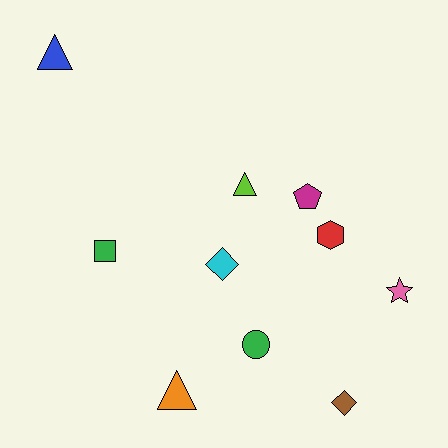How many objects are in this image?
There are 10 objects.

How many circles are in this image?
There is 1 circle.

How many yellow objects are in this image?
There are no yellow objects.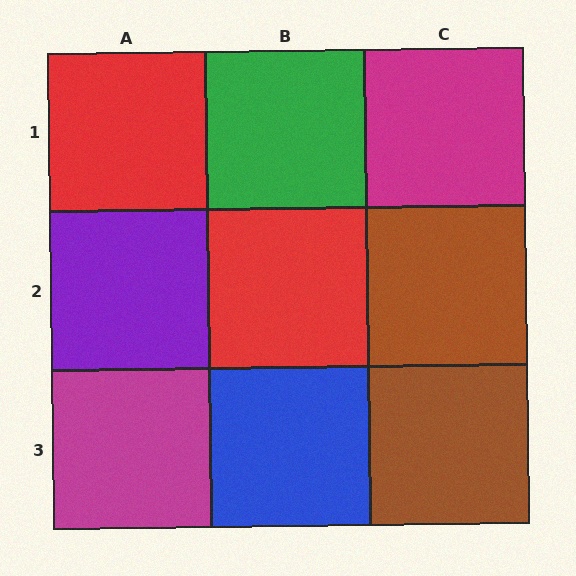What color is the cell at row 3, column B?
Blue.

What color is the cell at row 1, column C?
Magenta.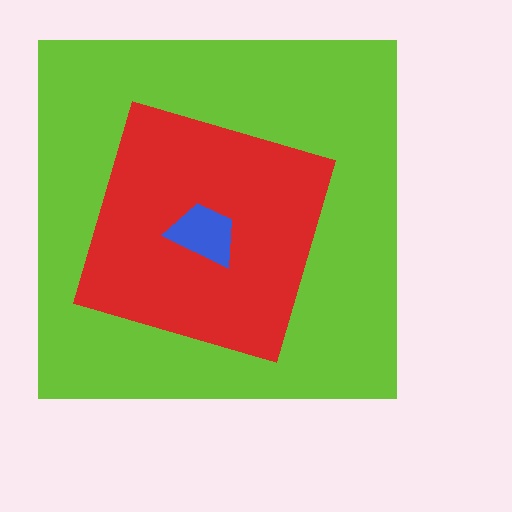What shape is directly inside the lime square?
The red diamond.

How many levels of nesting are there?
3.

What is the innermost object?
The blue trapezoid.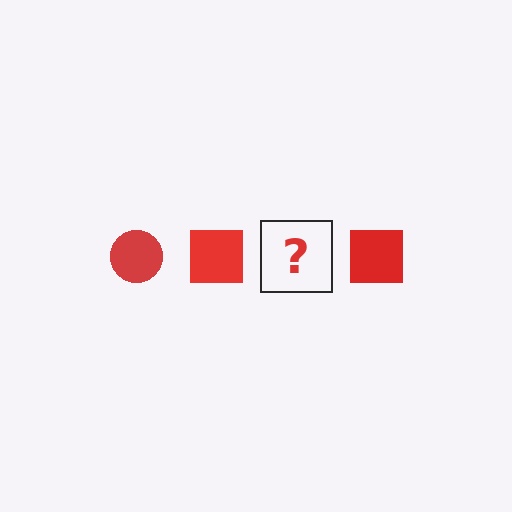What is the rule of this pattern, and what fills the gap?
The rule is that the pattern cycles through circle, square shapes in red. The gap should be filled with a red circle.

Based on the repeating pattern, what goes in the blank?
The blank should be a red circle.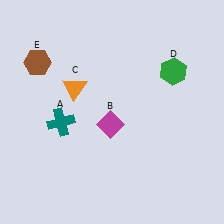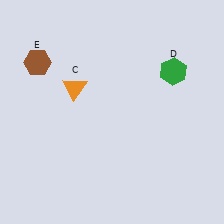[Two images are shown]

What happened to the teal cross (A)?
The teal cross (A) was removed in Image 2. It was in the bottom-left area of Image 1.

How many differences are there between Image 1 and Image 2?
There are 2 differences between the two images.